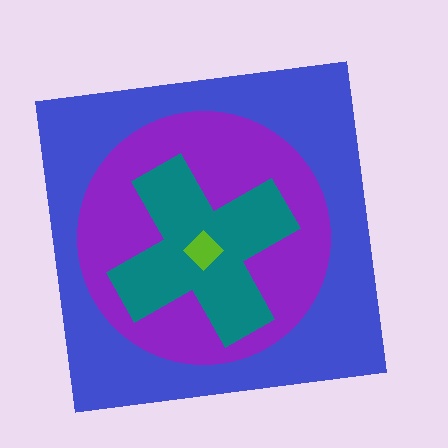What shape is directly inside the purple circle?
The teal cross.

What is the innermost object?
The lime diamond.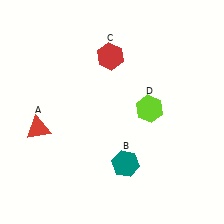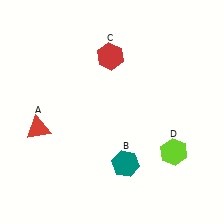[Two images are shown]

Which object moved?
The lime hexagon (D) moved down.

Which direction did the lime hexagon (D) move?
The lime hexagon (D) moved down.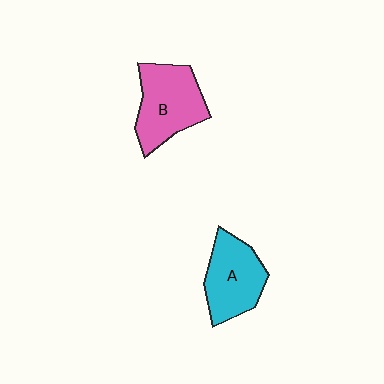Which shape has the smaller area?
Shape A (cyan).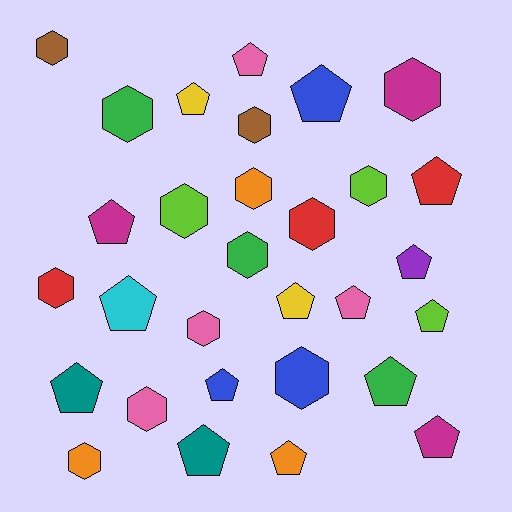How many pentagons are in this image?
There are 16 pentagons.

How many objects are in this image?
There are 30 objects.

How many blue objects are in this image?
There are 3 blue objects.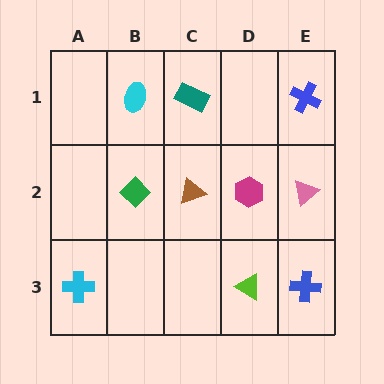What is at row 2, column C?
A brown triangle.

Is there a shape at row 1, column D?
No, that cell is empty.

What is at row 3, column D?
A lime triangle.